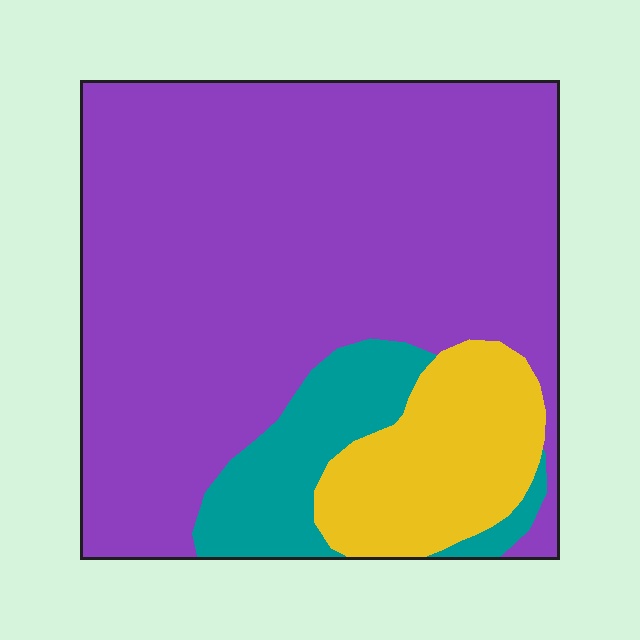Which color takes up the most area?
Purple, at roughly 75%.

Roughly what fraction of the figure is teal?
Teal takes up about one eighth (1/8) of the figure.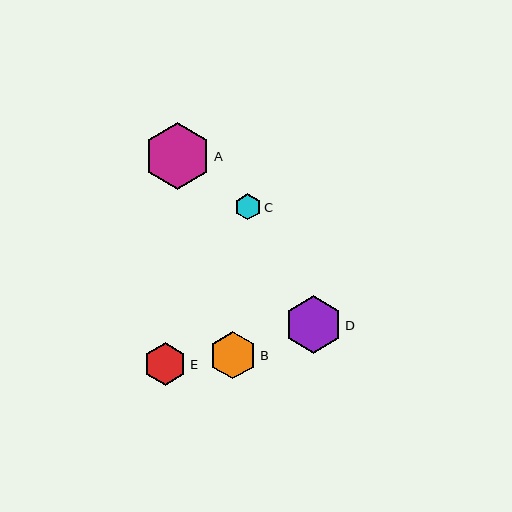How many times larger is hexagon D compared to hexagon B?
Hexagon D is approximately 1.2 times the size of hexagon B.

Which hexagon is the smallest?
Hexagon C is the smallest with a size of approximately 26 pixels.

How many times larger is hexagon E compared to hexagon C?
Hexagon E is approximately 1.6 times the size of hexagon C.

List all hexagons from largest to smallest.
From largest to smallest: A, D, B, E, C.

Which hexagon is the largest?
Hexagon A is the largest with a size of approximately 67 pixels.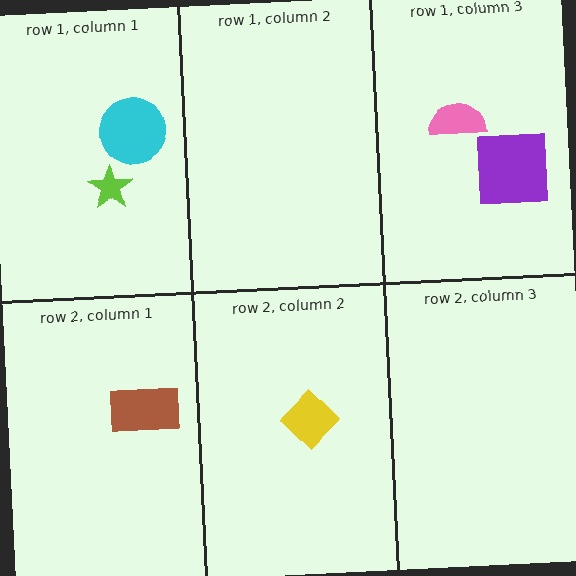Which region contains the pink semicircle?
The row 1, column 3 region.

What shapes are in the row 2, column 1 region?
The brown rectangle.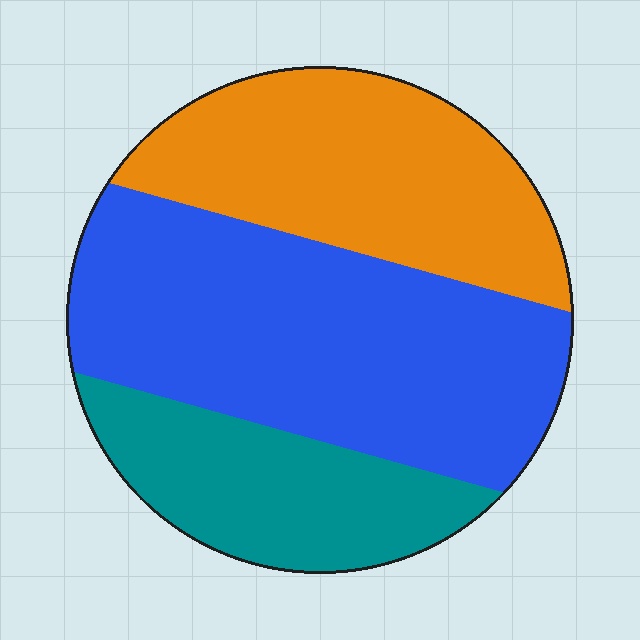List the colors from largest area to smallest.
From largest to smallest: blue, orange, teal.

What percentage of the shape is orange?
Orange covers around 30% of the shape.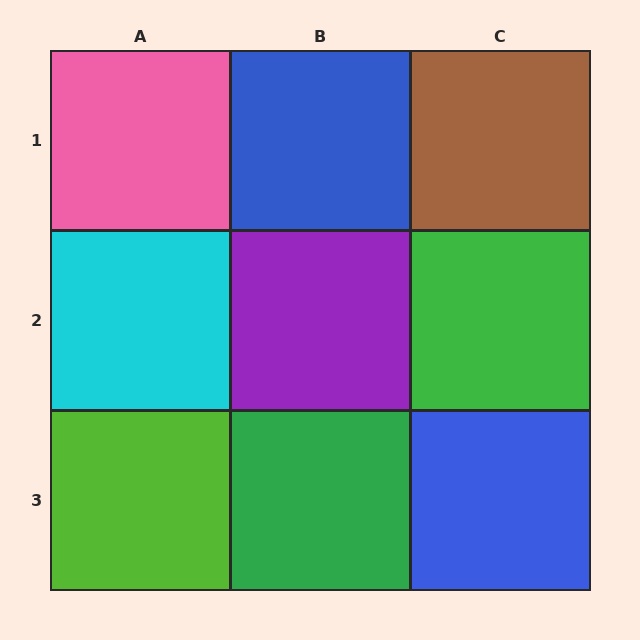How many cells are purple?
1 cell is purple.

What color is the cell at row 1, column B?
Blue.